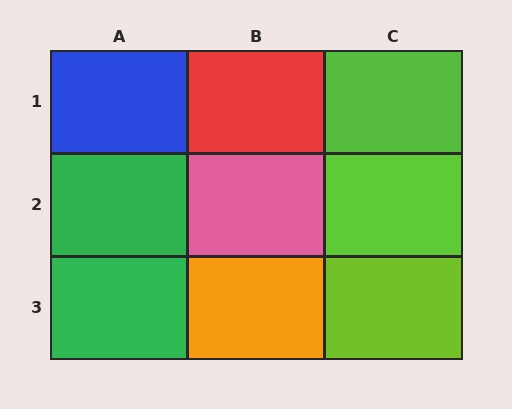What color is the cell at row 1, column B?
Red.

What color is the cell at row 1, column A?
Blue.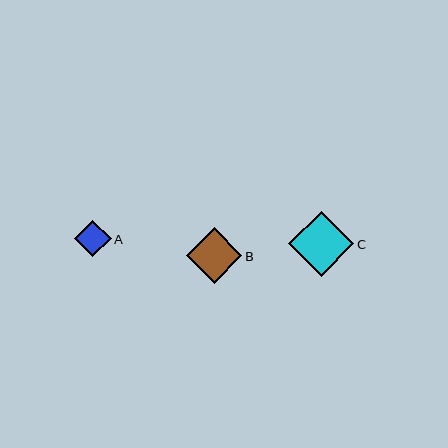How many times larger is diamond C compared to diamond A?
Diamond C is approximately 1.8 times the size of diamond A.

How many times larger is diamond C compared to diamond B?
Diamond C is approximately 1.2 times the size of diamond B.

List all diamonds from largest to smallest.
From largest to smallest: C, B, A.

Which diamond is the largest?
Diamond C is the largest with a size of approximately 65 pixels.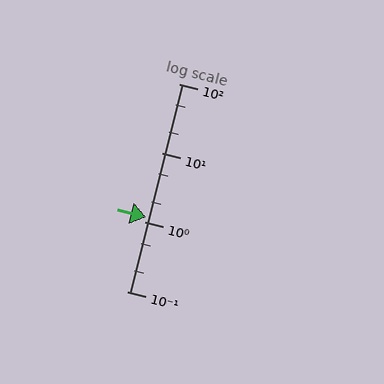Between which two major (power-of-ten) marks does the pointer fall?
The pointer is between 1 and 10.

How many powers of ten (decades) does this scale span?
The scale spans 3 decades, from 0.1 to 100.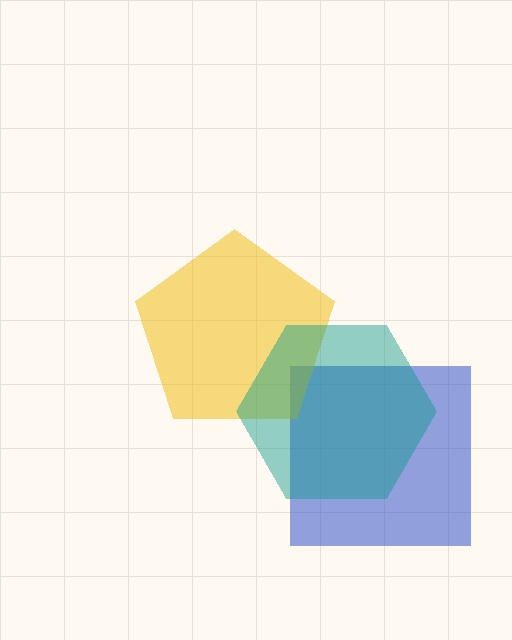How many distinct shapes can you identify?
There are 3 distinct shapes: a blue square, a yellow pentagon, a teal hexagon.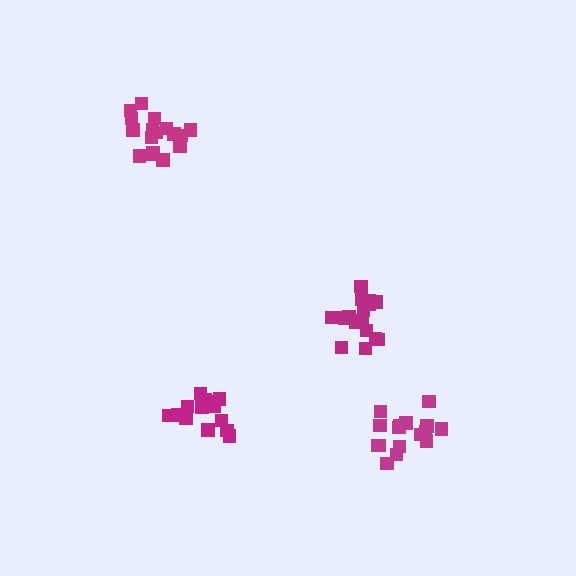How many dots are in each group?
Group 1: 15 dots, Group 2: 16 dots, Group 3: 16 dots, Group 4: 18 dots (65 total).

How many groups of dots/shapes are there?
There are 4 groups.